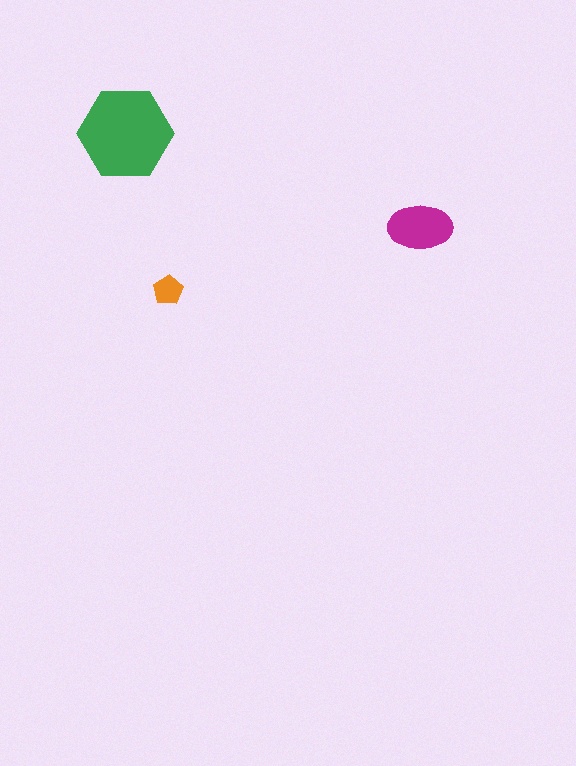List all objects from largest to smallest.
The green hexagon, the magenta ellipse, the orange pentagon.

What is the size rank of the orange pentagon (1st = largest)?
3rd.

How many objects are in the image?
There are 3 objects in the image.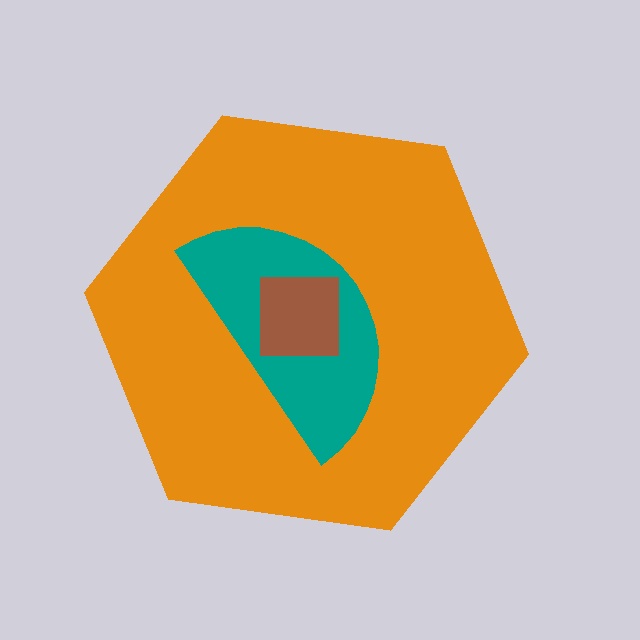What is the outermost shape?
The orange hexagon.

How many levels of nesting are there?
3.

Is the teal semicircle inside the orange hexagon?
Yes.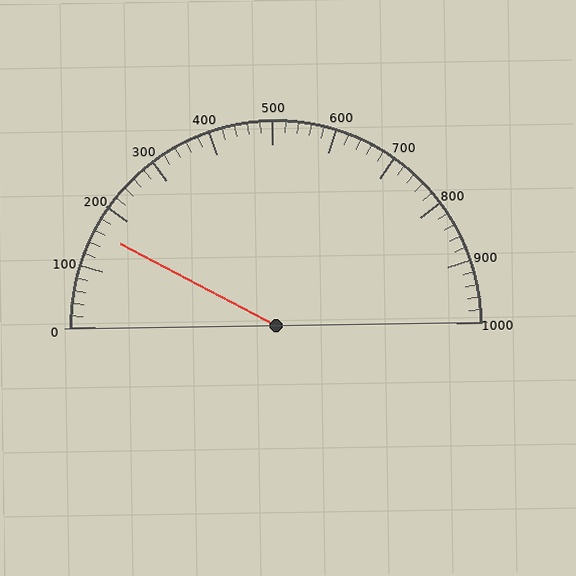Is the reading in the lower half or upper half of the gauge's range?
The reading is in the lower half of the range (0 to 1000).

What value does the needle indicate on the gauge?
The needle indicates approximately 160.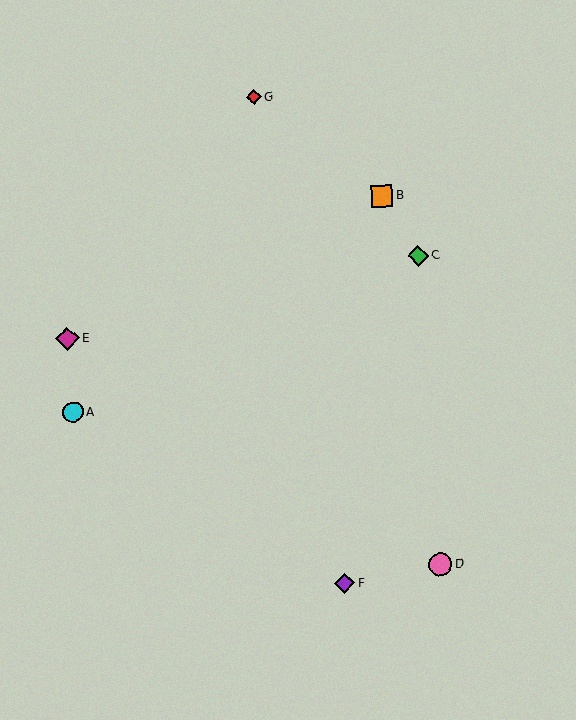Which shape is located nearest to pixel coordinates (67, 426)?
The cyan circle (labeled A) at (73, 412) is nearest to that location.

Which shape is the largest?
The magenta diamond (labeled E) is the largest.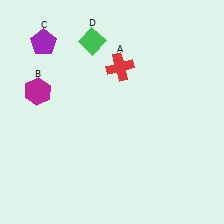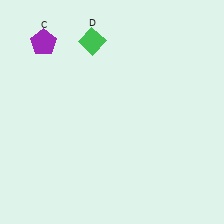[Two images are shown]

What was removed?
The magenta hexagon (B), the red cross (A) were removed in Image 2.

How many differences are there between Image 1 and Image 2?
There are 2 differences between the two images.